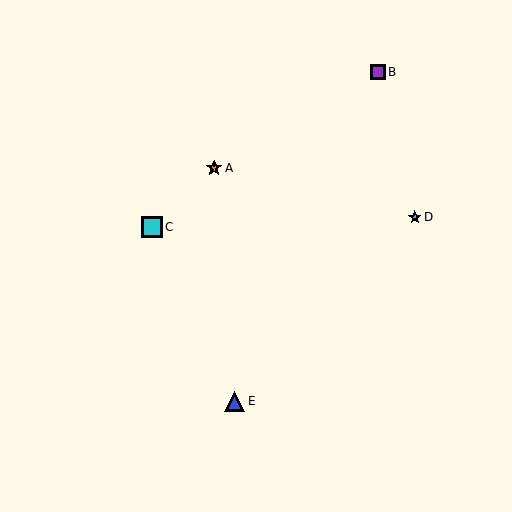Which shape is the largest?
The cyan square (labeled C) is the largest.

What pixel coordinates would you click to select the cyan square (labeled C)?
Click at (152, 227) to select the cyan square C.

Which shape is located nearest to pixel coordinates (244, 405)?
The blue triangle (labeled E) at (235, 401) is nearest to that location.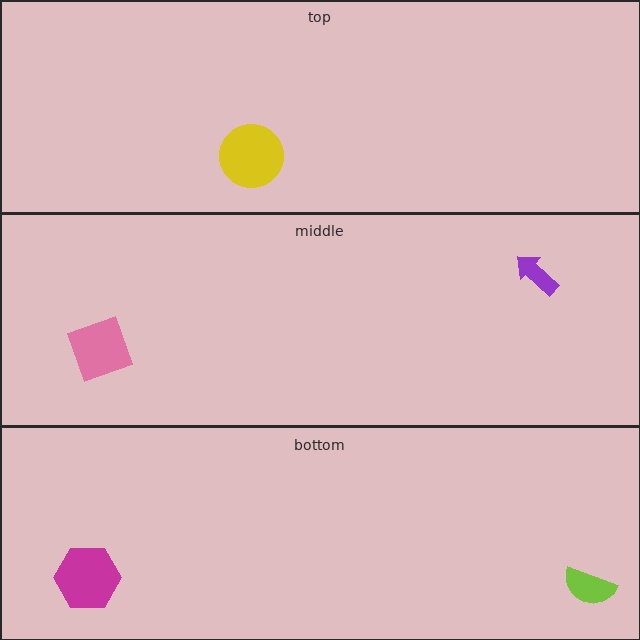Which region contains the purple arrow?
The middle region.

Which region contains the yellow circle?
The top region.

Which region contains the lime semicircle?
The bottom region.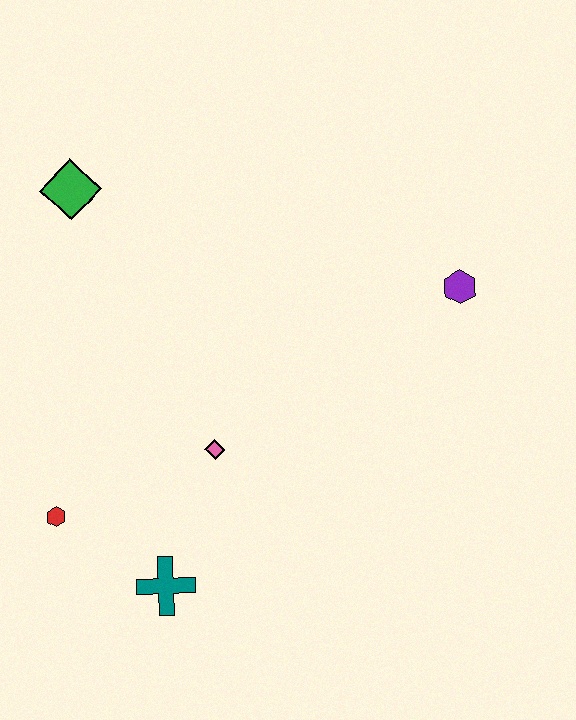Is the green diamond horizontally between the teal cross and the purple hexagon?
No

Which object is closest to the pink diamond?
The teal cross is closest to the pink diamond.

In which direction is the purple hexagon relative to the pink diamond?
The purple hexagon is to the right of the pink diamond.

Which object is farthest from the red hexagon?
The purple hexagon is farthest from the red hexagon.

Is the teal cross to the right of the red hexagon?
Yes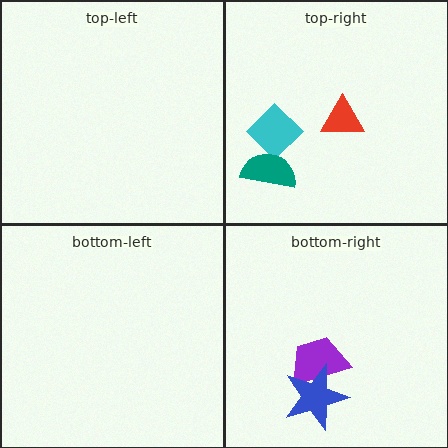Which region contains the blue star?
The bottom-right region.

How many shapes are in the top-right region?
3.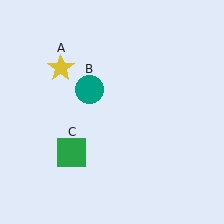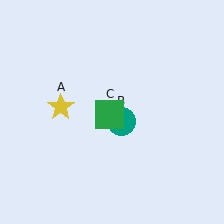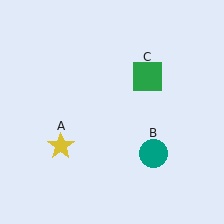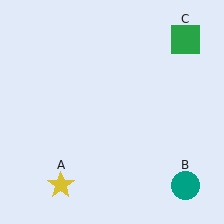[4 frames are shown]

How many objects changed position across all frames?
3 objects changed position: yellow star (object A), teal circle (object B), green square (object C).